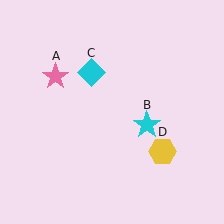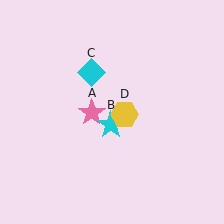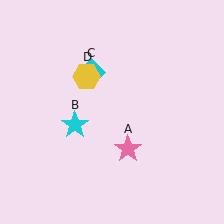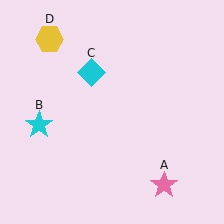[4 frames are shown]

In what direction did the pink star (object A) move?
The pink star (object A) moved down and to the right.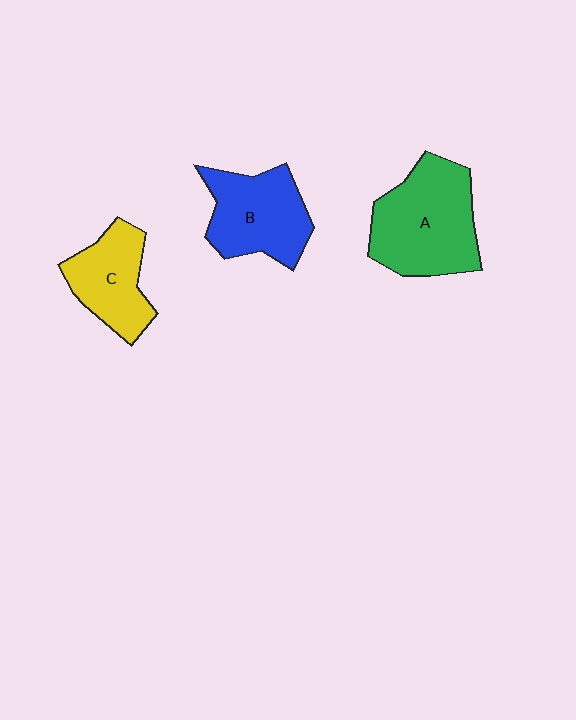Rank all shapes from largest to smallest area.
From largest to smallest: A (green), B (blue), C (yellow).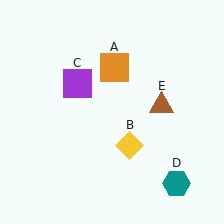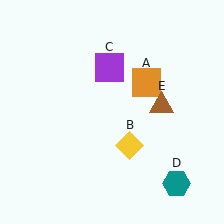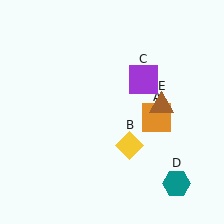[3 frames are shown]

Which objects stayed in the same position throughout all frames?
Yellow diamond (object B) and teal hexagon (object D) and brown triangle (object E) remained stationary.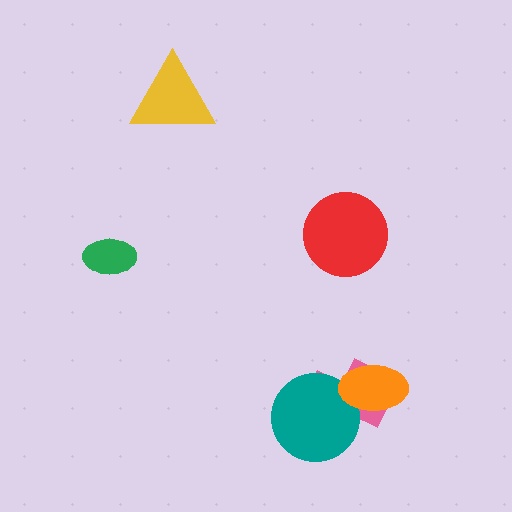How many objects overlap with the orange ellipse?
2 objects overlap with the orange ellipse.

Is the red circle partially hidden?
No, no other shape covers it.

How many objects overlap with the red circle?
0 objects overlap with the red circle.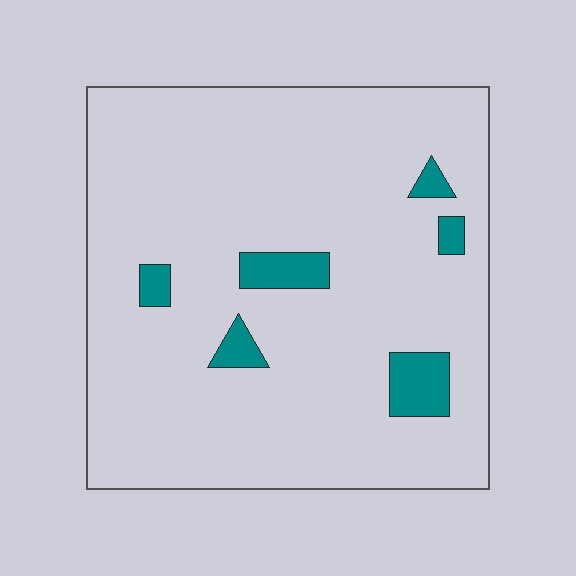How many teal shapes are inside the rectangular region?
6.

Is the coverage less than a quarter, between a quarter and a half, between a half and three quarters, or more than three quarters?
Less than a quarter.